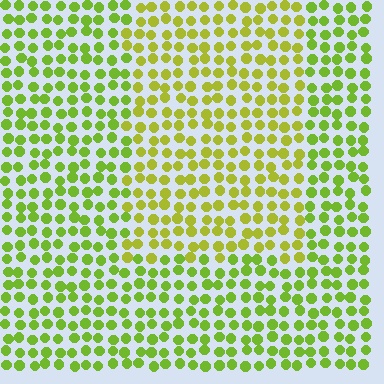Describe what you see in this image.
The image is filled with small lime elements in a uniform arrangement. A rectangle-shaped region is visible where the elements are tinted to a slightly different hue, forming a subtle color boundary.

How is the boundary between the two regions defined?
The boundary is defined purely by a slight shift in hue (about 23 degrees). Spacing, size, and orientation are identical on both sides.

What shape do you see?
I see a rectangle.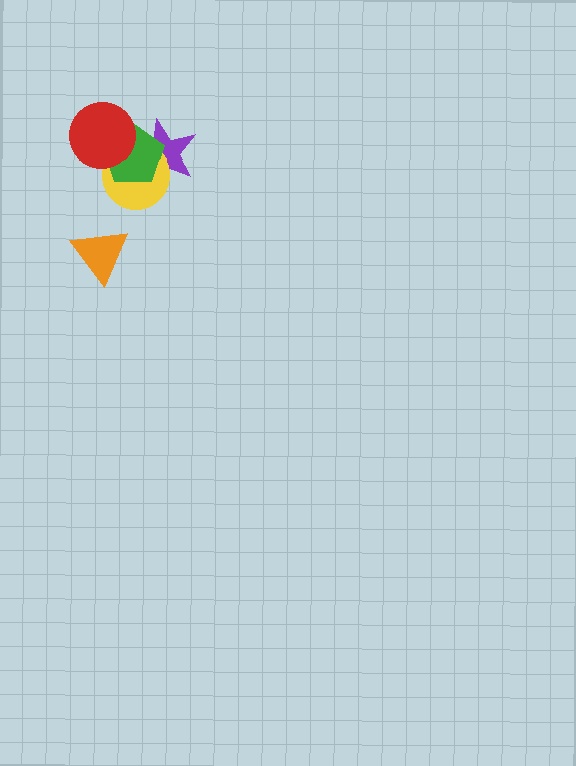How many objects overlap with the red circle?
2 objects overlap with the red circle.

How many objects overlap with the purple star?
2 objects overlap with the purple star.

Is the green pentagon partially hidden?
Yes, it is partially covered by another shape.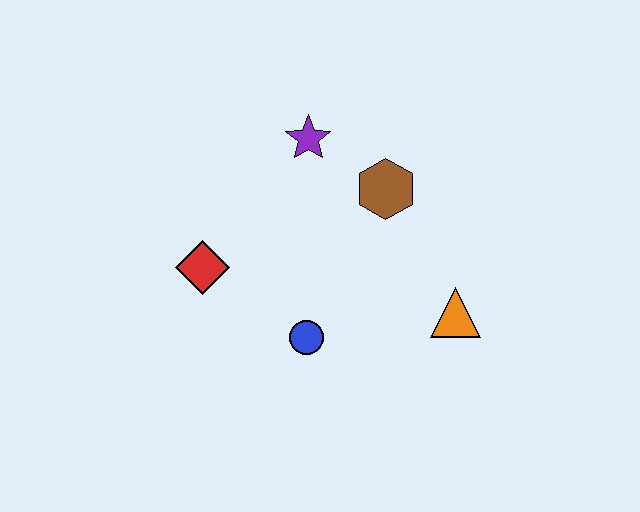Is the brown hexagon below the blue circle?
No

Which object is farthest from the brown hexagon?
The red diamond is farthest from the brown hexagon.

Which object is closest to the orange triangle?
The brown hexagon is closest to the orange triangle.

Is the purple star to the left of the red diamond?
No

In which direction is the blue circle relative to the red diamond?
The blue circle is to the right of the red diamond.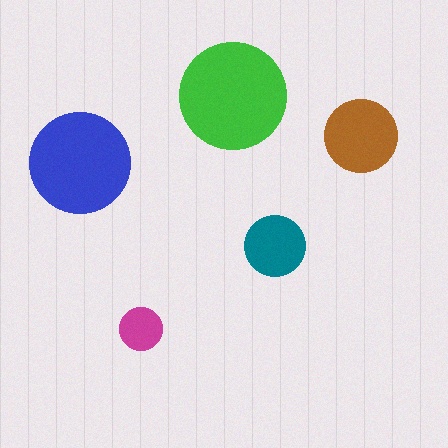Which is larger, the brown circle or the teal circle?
The brown one.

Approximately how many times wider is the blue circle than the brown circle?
About 1.5 times wider.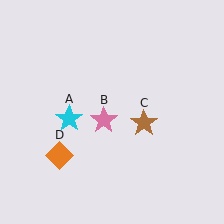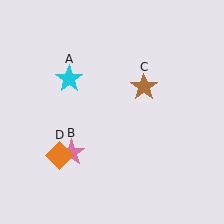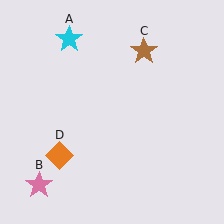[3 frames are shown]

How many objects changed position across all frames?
3 objects changed position: cyan star (object A), pink star (object B), brown star (object C).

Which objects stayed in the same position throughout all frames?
Orange diamond (object D) remained stationary.